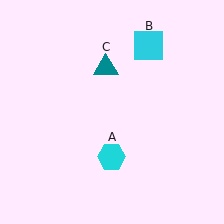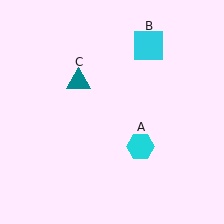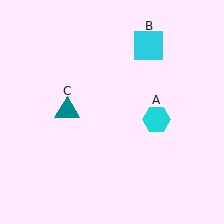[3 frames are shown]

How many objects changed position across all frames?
2 objects changed position: cyan hexagon (object A), teal triangle (object C).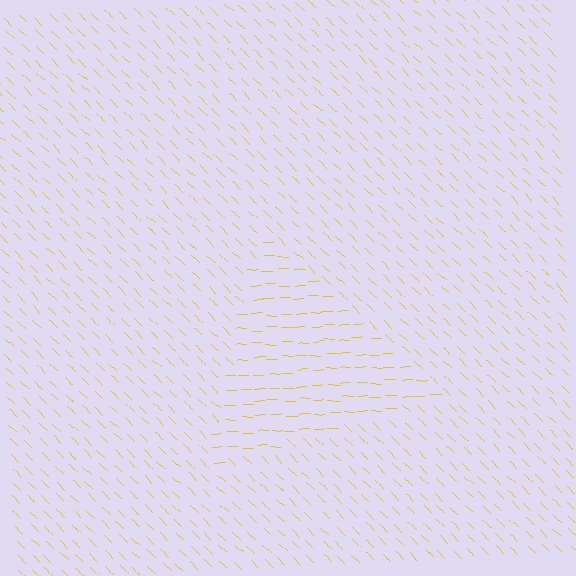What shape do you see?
I see a triangle.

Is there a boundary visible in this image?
Yes, there is a texture boundary formed by a change in line orientation.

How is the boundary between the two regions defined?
The boundary is defined purely by a change in line orientation (approximately 45 degrees difference). All lines are the same color and thickness.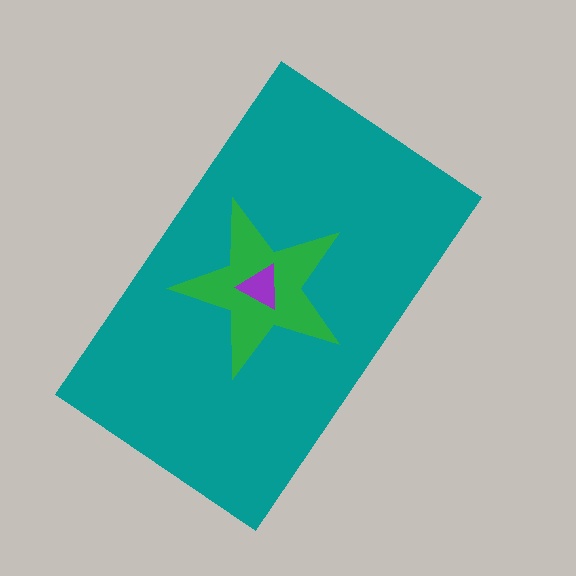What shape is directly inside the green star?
The purple triangle.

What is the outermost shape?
The teal rectangle.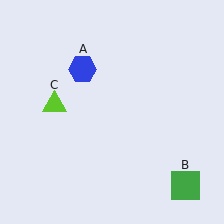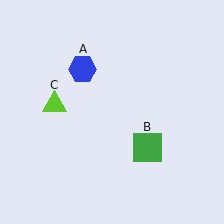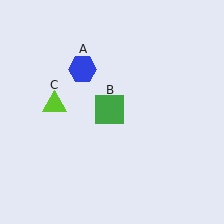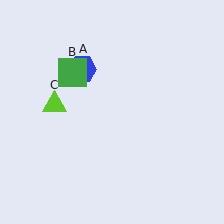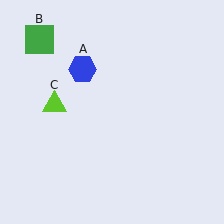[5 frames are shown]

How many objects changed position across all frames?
1 object changed position: green square (object B).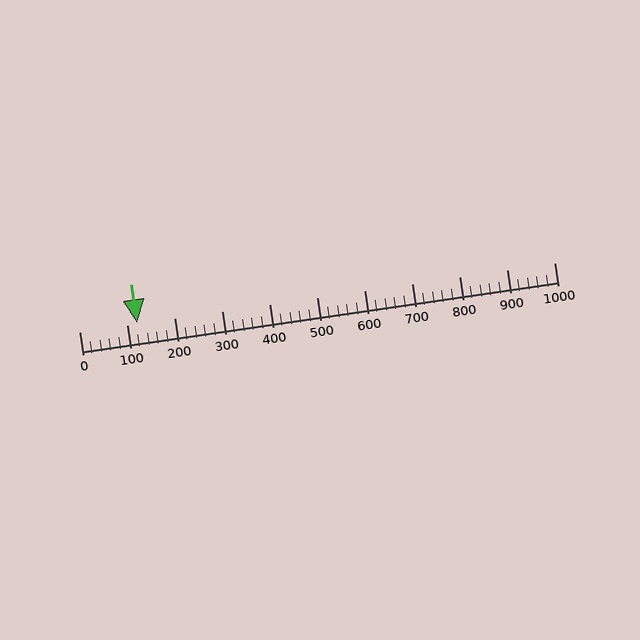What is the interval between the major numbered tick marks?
The major tick marks are spaced 100 units apart.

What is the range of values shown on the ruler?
The ruler shows values from 0 to 1000.